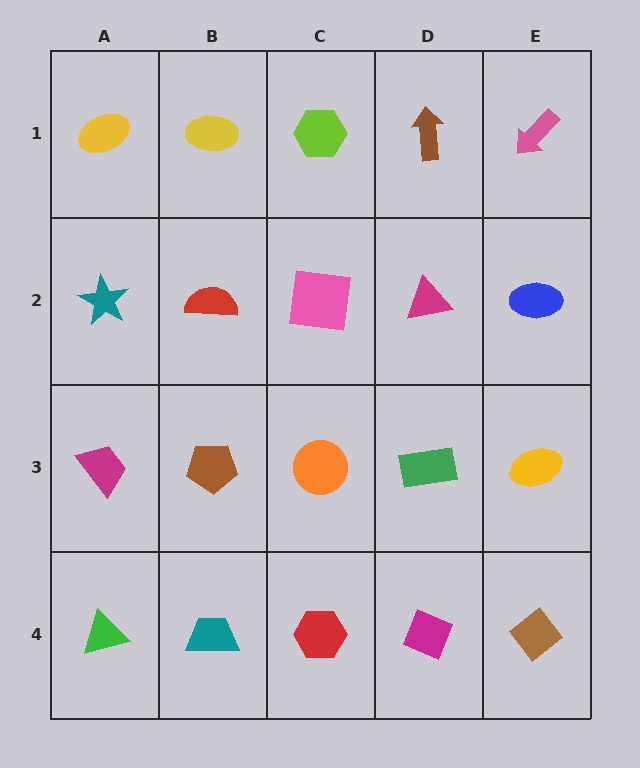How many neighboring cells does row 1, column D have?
3.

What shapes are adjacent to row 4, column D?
A green rectangle (row 3, column D), a red hexagon (row 4, column C), a brown diamond (row 4, column E).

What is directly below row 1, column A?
A teal star.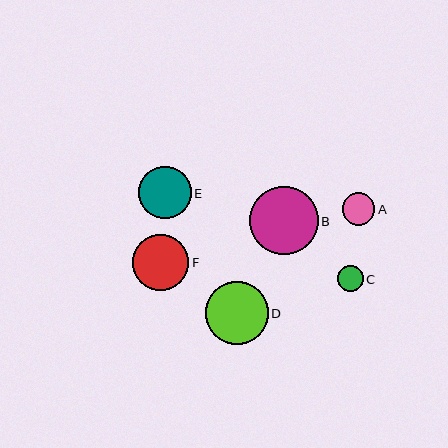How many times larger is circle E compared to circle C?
Circle E is approximately 2.0 times the size of circle C.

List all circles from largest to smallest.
From largest to smallest: B, D, F, E, A, C.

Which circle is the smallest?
Circle C is the smallest with a size of approximately 26 pixels.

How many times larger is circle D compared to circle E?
Circle D is approximately 1.2 times the size of circle E.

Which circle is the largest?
Circle B is the largest with a size of approximately 68 pixels.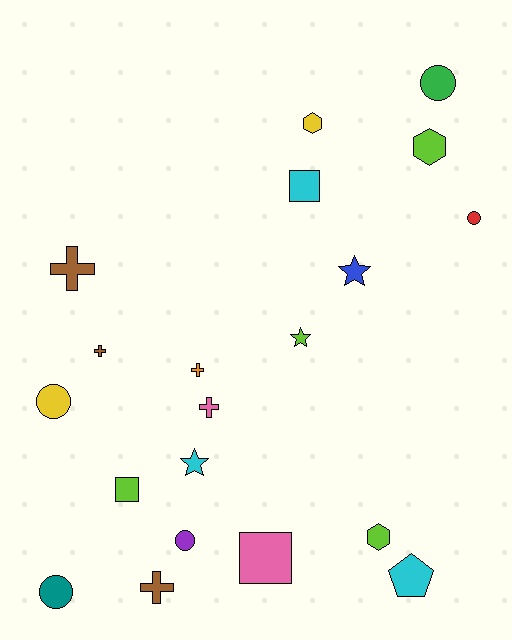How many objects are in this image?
There are 20 objects.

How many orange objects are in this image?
There is 1 orange object.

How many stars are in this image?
There are 3 stars.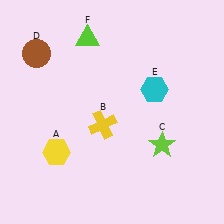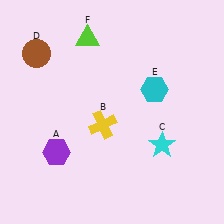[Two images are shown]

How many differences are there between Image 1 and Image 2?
There are 2 differences between the two images.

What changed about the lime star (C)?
In Image 1, C is lime. In Image 2, it changed to cyan.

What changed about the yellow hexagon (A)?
In Image 1, A is yellow. In Image 2, it changed to purple.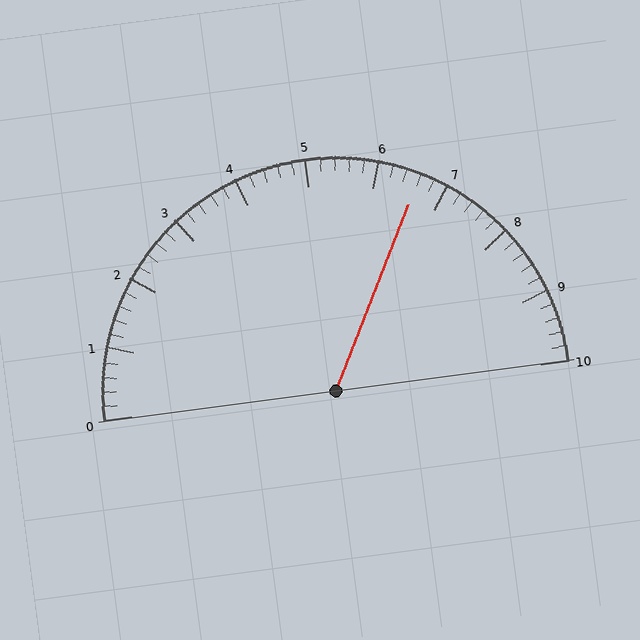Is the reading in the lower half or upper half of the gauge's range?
The reading is in the upper half of the range (0 to 10).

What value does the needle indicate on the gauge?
The needle indicates approximately 6.6.